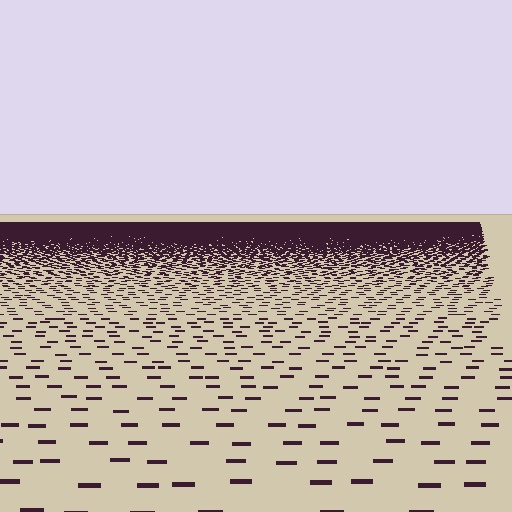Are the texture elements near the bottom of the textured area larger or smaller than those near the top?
Larger. Near the bottom, elements are closer to the viewer and appear at a bigger on-screen size.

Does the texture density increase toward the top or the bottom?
Density increases toward the top.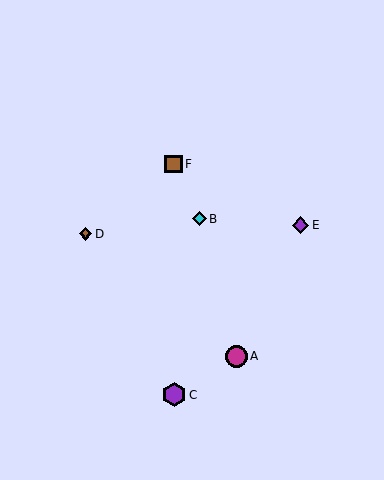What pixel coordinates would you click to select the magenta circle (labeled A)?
Click at (236, 356) to select the magenta circle A.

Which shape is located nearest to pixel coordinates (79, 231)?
The brown diamond (labeled D) at (86, 234) is nearest to that location.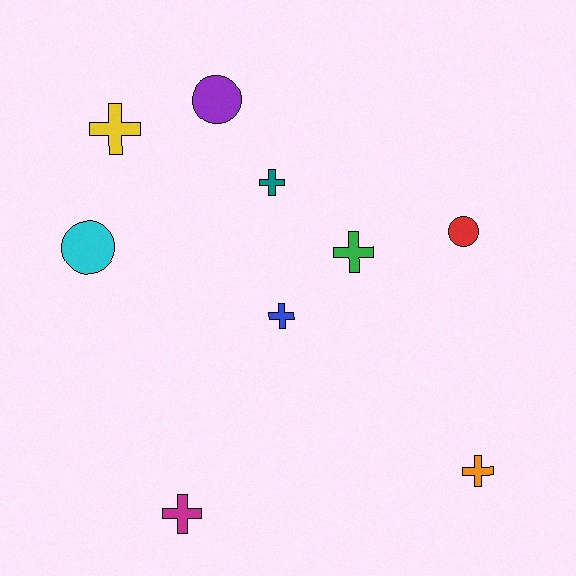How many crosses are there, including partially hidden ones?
There are 6 crosses.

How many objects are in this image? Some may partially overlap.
There are 9 objects.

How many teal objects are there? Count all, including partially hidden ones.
There is 1 teal object.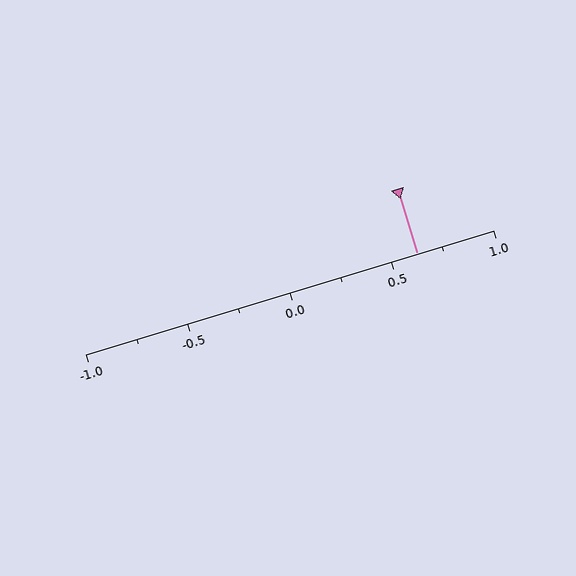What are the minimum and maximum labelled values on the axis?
The axis runs from -1.0 to 1.0.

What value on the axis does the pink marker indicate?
The marker indicates approximately 0.62.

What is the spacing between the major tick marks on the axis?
The major ticks are spaced 0.5 apart.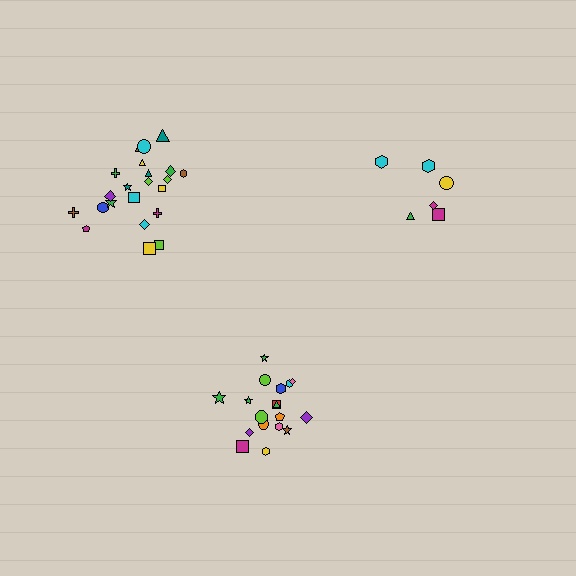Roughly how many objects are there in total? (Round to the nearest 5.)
Roughly 45 objects in total.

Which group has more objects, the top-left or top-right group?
The top-left group.